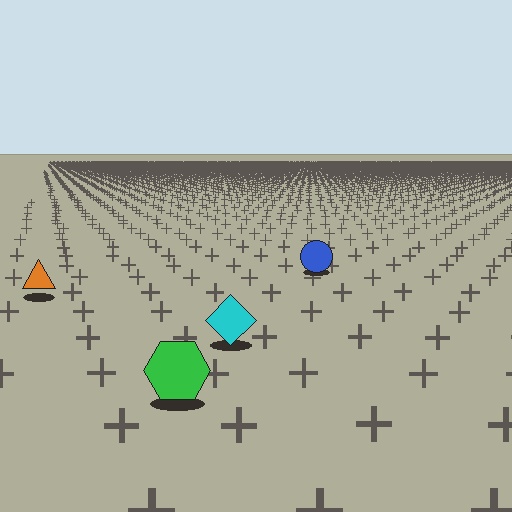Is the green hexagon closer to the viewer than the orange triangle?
Yes. The green hexagon is closer — you can tell from the texture gradient: the ground texture is coarser near it.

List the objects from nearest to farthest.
From nearest to farthest: the green hexagon, the cyan diamond, the orange triangle, the blue circle.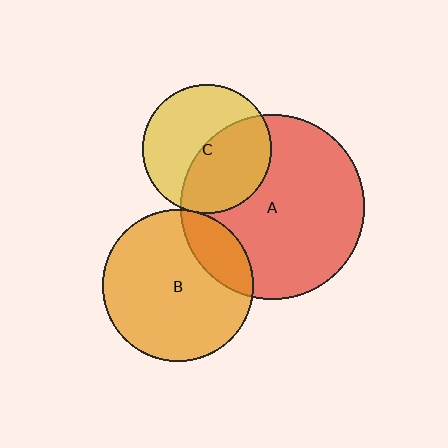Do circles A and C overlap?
Yes.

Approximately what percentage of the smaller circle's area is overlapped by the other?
Approximately 45%.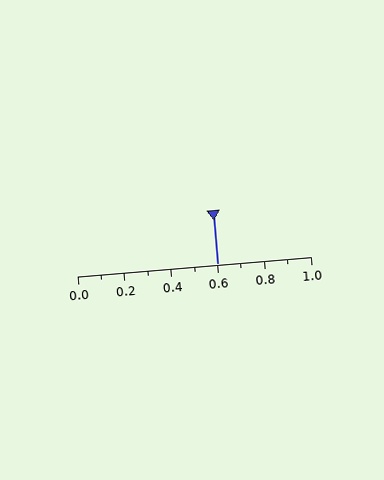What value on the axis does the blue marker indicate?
The marker indicates approximately 0.6.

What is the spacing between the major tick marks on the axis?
The major ticks are spaced 0.2 apart.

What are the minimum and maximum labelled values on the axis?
The axis runs from 0.0 to 1.0.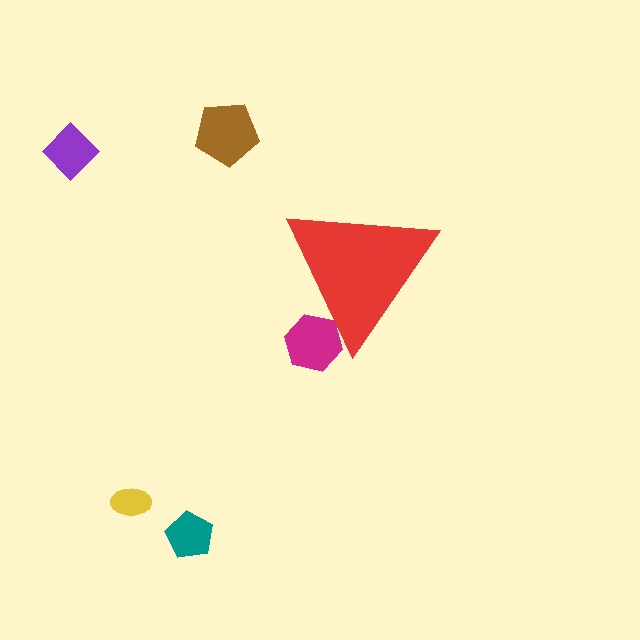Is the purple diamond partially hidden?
No, the purple diamond is fully visible.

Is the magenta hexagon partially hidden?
Yes, the magenta hexagon is partially hidden behind the red triangle.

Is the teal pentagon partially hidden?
No, the teal pentagon is fully visible.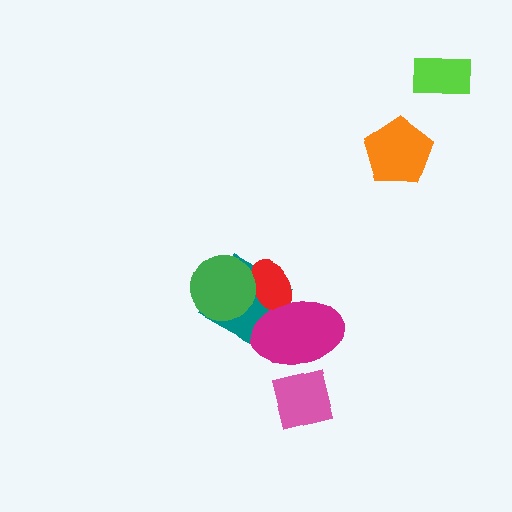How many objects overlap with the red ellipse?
3 objects overlap with the red ellipse.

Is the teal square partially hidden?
Yes, it is partially covered by another shape.